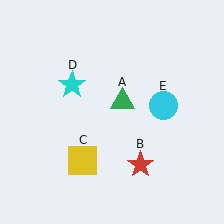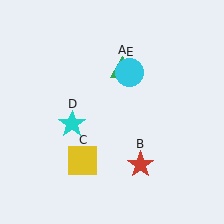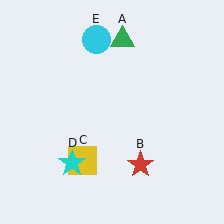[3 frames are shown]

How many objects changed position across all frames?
3 objects changed position: green triangle (object A), cyan star (object D), cyan circle (object E).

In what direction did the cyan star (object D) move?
The cyan star (object D) moved down.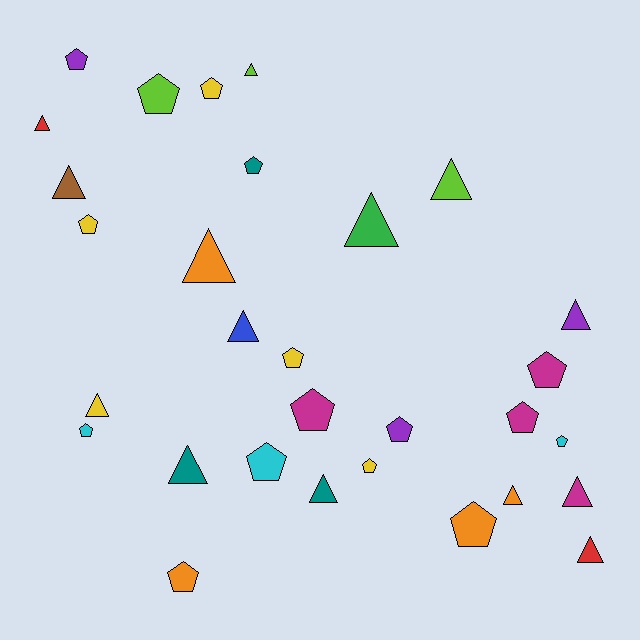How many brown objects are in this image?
There is 1 brown object.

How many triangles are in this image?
There are 14 triangles.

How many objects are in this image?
There are 30 objects.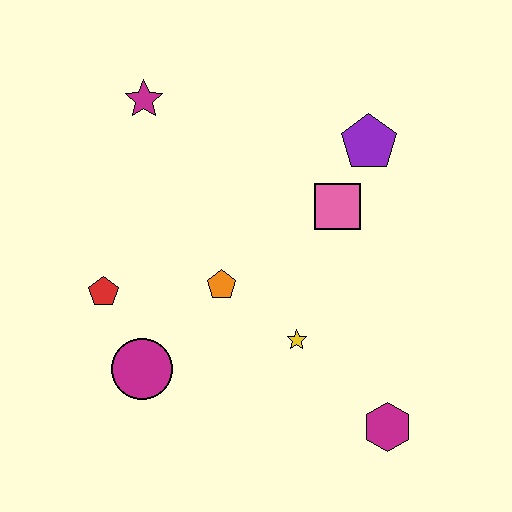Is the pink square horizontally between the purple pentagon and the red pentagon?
Yes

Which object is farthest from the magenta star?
The magenta hexagon is farthest from the magenta star.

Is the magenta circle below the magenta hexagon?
No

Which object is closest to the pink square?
The purple pentagon is closest to the pink square.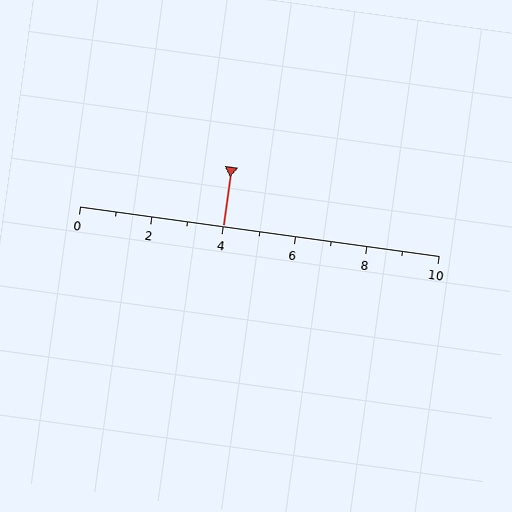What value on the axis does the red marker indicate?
The marker indicates approximately 4.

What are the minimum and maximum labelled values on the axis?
The axis runs from 0 to 10.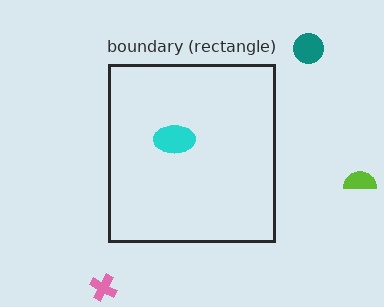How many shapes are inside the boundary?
1 inside, 3 outside.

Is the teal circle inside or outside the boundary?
Outside.